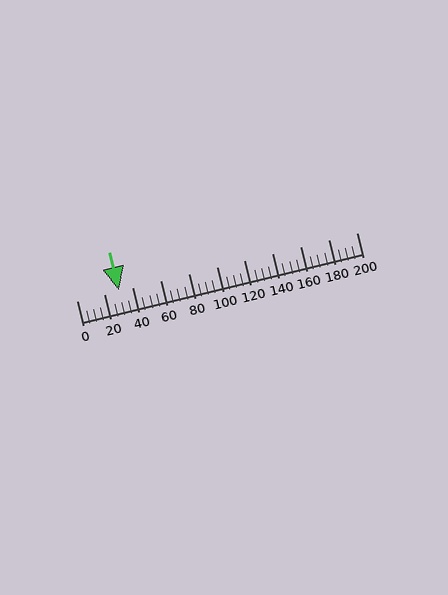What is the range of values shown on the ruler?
The ruler shows values from 0 to 200.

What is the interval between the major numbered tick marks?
The major tick marks are spaced 20 units apart.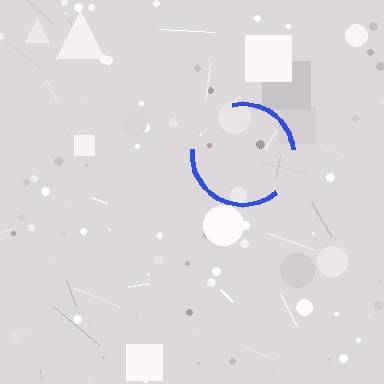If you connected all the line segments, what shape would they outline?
They would outline a circle.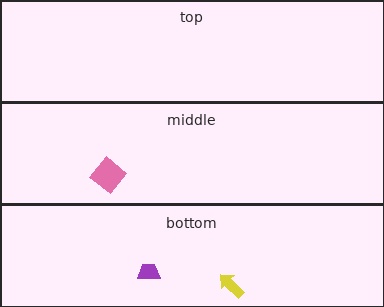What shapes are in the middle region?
The pink diamond.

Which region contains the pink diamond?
The middle region.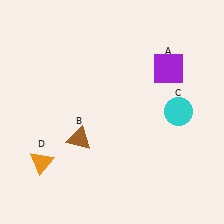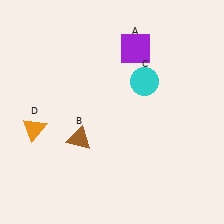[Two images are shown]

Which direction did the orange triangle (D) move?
The orange triangle (D) moved up.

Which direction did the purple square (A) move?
The purple square (A) moved left.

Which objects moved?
The objects that moved are: the purple square (A), the cyan circle (C), the orange triangle (D).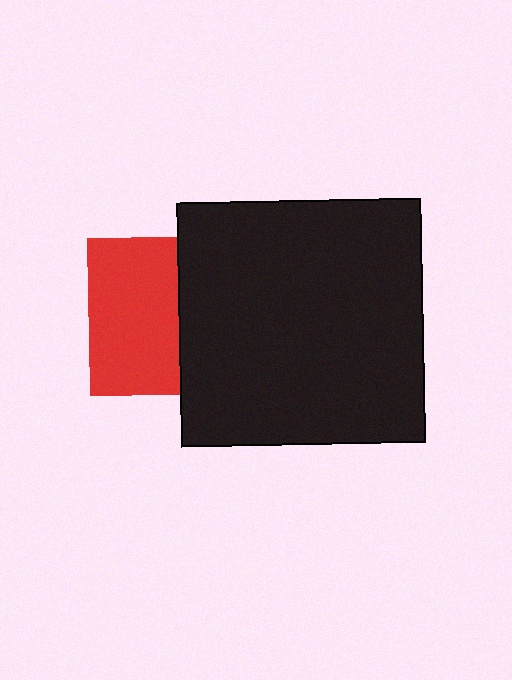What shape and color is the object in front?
The object in front is a black square.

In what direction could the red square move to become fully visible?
The red square could move left. That would shift it out from behind the black square entirely.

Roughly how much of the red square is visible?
About half of it is visible (roughly 57%).